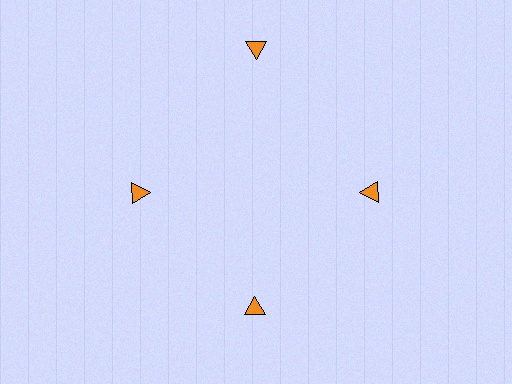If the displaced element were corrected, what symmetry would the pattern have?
It would have 4-fold rotational symmetry — the pattern would map onto itself every 90 degrees.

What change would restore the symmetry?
The symmetry would be restored by moving it inward, back onto the ring so that all 4 triangles sit at equal angles and equal distance from the center.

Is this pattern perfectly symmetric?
No. The 4 orange triangles are arranged in a ring, but one element near the 12 o'clock position is pushed outward from the center, breaking the 4-fold rotational symmetry.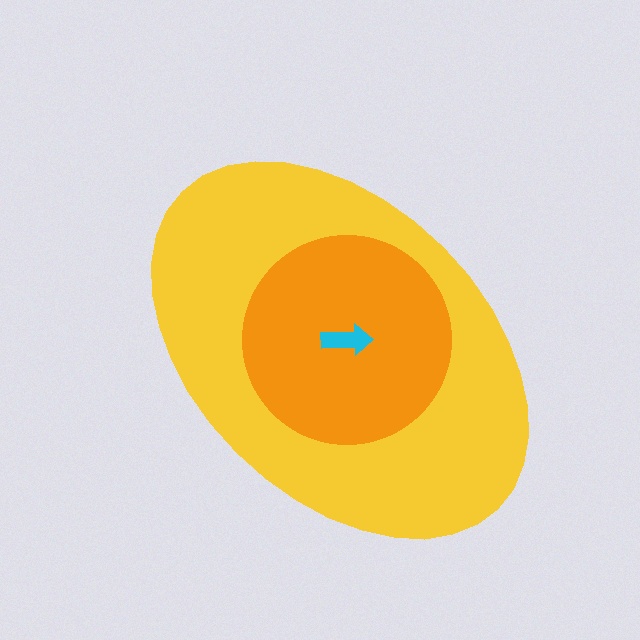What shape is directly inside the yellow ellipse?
The orange circle.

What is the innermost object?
The cyan arrow.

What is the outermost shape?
The yellow ellipse.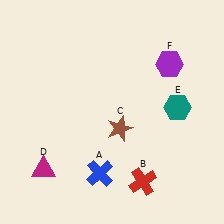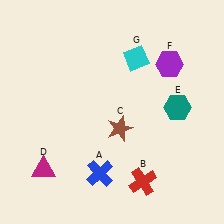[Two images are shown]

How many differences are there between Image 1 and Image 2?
There is 1 difference between the two images.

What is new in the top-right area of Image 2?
A cyan diamond (G) was added in the top-right area of Image 2.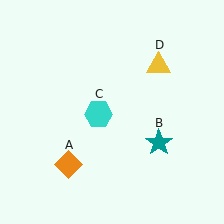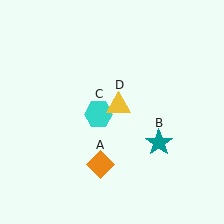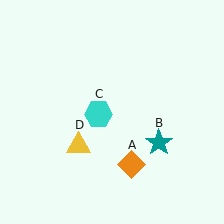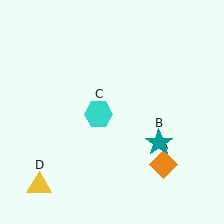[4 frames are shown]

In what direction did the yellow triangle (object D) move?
The yellow triangle (object D) moved down and to the left.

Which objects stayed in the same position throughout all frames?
Teal star (object B) and cyan hexagon (object C) remained stationary.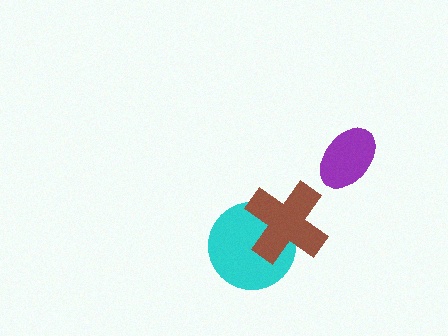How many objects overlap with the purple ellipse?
0 objects overlap with the purple ellipse.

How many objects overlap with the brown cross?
1 object overlaps with the brown cross.